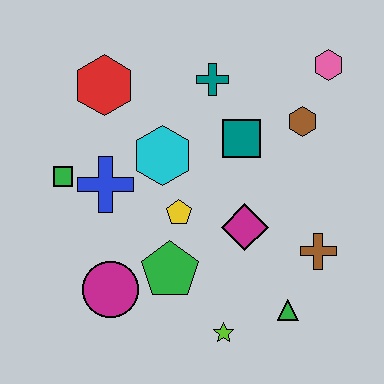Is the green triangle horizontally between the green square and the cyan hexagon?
No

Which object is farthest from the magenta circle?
The pink hexagon is farthest from the magenta circle.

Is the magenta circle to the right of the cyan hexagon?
No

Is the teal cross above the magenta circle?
Yes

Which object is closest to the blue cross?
The green square is closest to the blue cross.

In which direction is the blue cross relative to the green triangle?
The blue cross is to the left of the green triangle.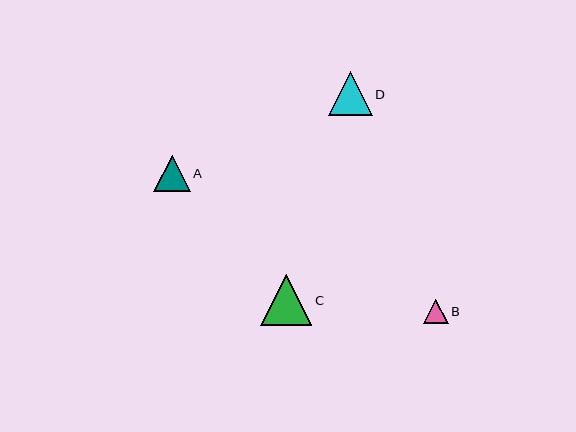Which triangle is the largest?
Triangle C is the largest with a size of approximately 51 pixels.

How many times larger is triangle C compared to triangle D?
Triangle C is approximately 1.2 times the size of triangle D.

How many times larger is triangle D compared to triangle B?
Triangle D is approximately 1.8 times the size of triangle B.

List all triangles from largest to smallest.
From largest to smallest: C, D, A, B.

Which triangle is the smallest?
Triangle B is the smallest with a size of approximately 24 pixels.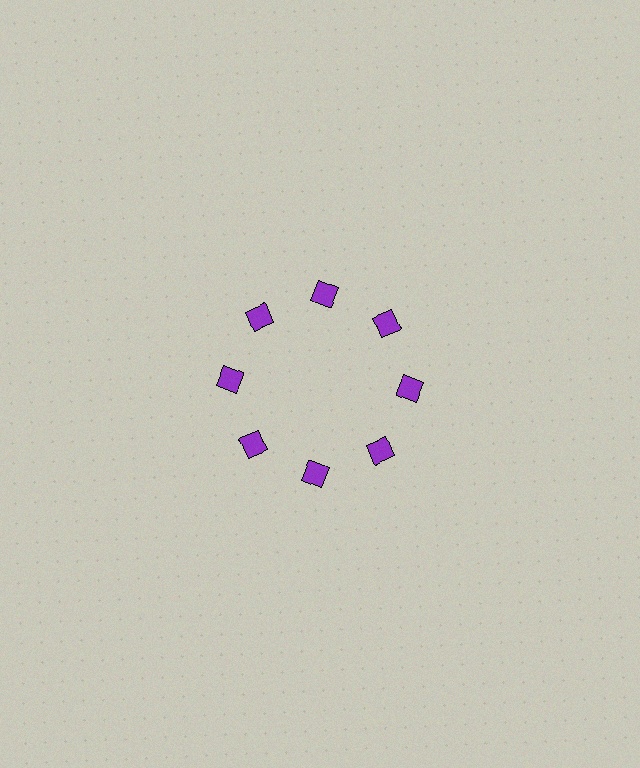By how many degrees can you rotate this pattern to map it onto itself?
The pattern maps onto itself every 45 degrees of rotation.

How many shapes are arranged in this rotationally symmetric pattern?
There are 8 shapes, arranged in 8 groups of 1.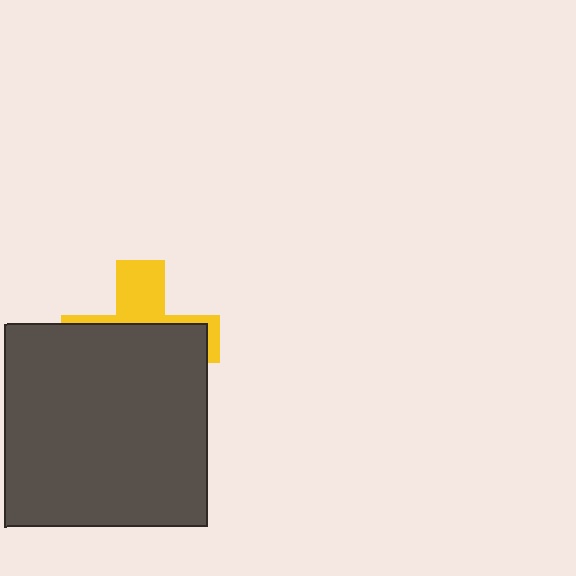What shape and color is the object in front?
The object in front is a dark gray square.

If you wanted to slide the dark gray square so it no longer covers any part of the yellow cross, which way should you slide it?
Slide it down — that is the most direct way to separate the two shapes.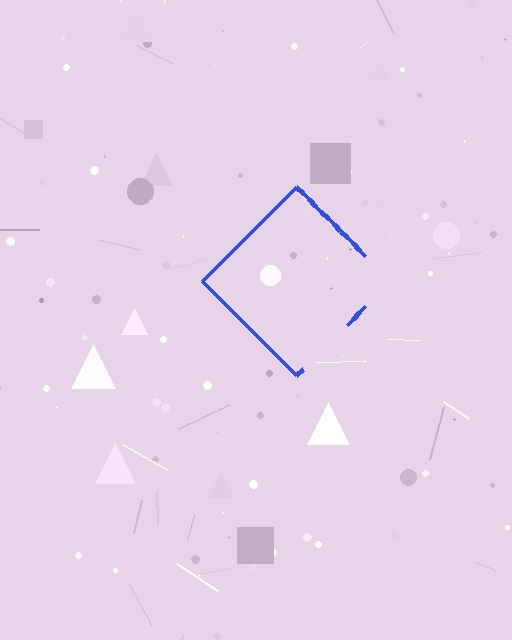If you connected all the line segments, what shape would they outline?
They would outline a diamond.